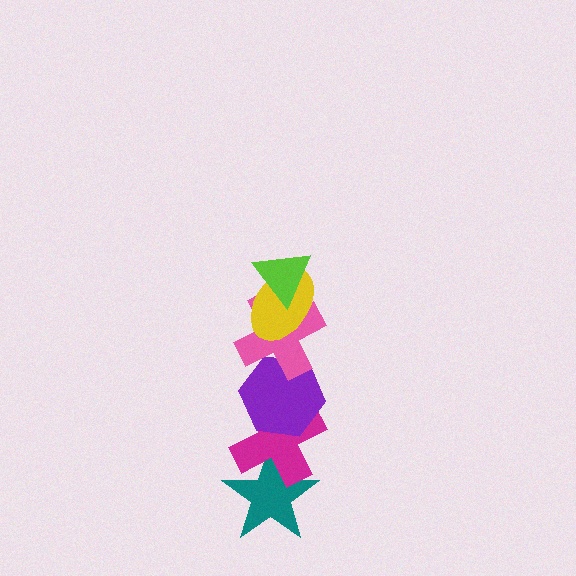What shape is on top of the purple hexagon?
The pink cross is on top of the purple hexagon.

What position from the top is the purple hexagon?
The purple hexagon is 4th from the top.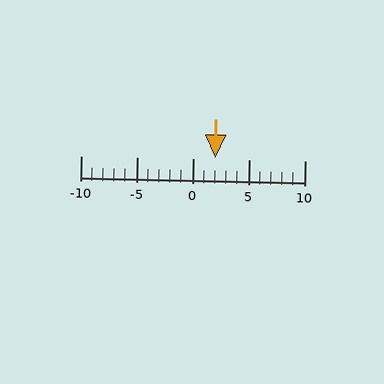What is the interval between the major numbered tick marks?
The major tick marks are spaced 5 units apart.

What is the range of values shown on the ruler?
The ruler shows values from -10 to 10.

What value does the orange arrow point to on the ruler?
The orange arrow points to approximately 2.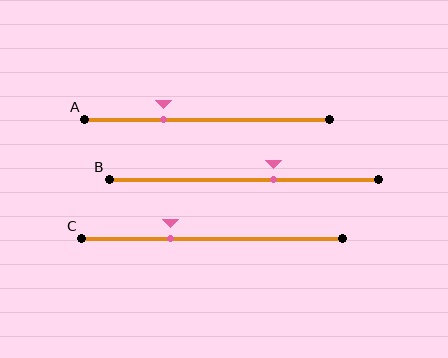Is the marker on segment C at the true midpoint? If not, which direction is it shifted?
No, the marker on segment C is shifted to the left by about 16% of the segment length.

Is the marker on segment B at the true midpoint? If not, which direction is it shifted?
No, the marker on segment B is shifted to the right by about 11% of the segment length.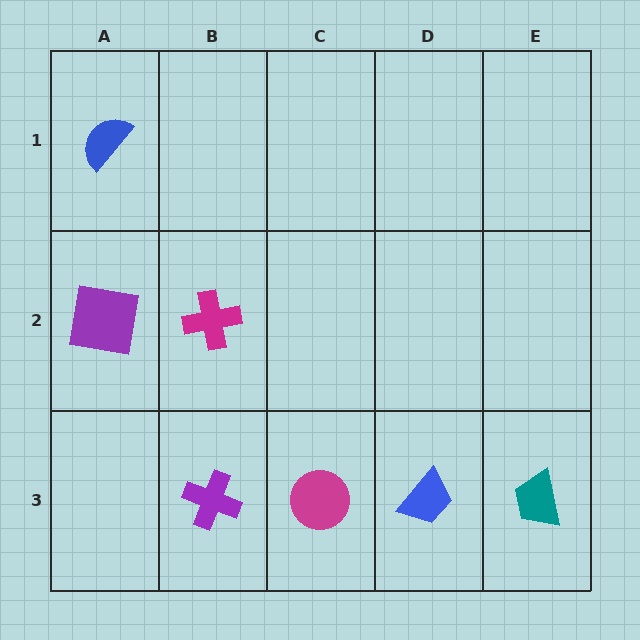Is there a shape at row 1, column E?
No, that cell is empty.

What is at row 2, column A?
A purple square.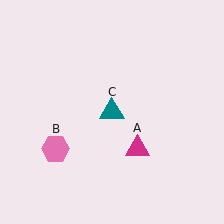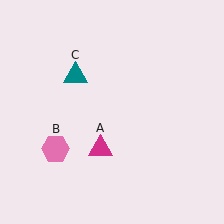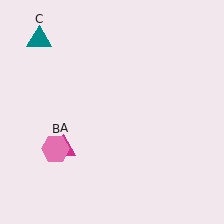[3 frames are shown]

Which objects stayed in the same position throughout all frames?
Pink hexagon (object B) remained stationary.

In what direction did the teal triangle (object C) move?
The teal triangle (object C) moved up and to the left.